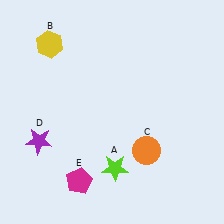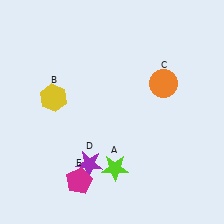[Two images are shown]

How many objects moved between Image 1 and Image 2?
3 objects moved between the two images.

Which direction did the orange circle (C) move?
The orange circle (C) moved up.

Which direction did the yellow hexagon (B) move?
The yellow hexagon (B) moved down.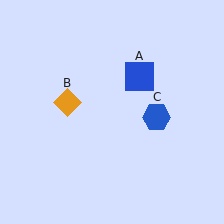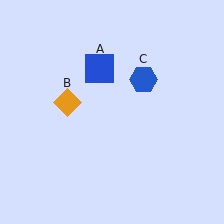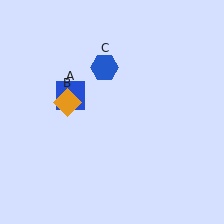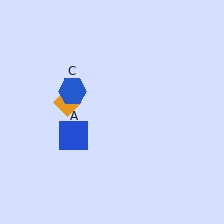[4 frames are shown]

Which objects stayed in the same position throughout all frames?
Orange diamond (object B) remained stationary.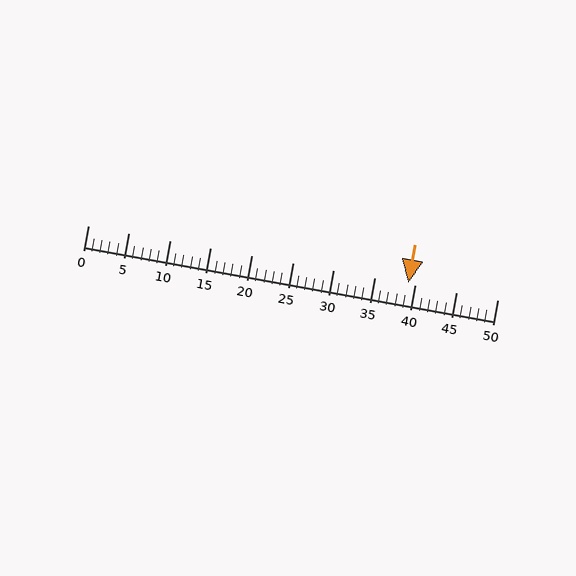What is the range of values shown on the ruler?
The ruler shows values from 0 to 50.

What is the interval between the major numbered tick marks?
The major tick marks are spaced 5 units apart.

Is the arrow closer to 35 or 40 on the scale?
The arrow is closer to 40.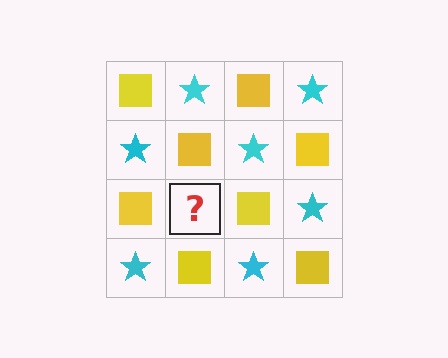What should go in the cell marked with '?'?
The missing cell should contain a cyan star.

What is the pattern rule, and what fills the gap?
The rule is that it alternates yellow square and cyan star in a checkerboard pattern. The gap should be filled with a cyan star.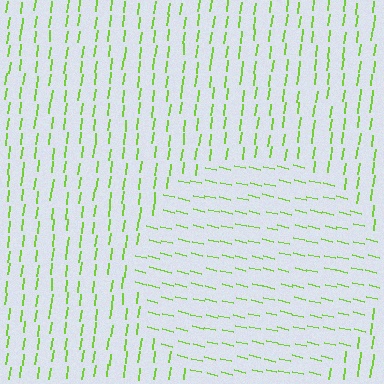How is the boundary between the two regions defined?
The boundary is defined purely by a change in line orientation (approximately 84 degrees difference). All lines are the same color and thickness.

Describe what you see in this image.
The image is filled with small lime line segments. A circle region in the image has lines oriented differently from the surrounding lines, creating a visible texture boundary.